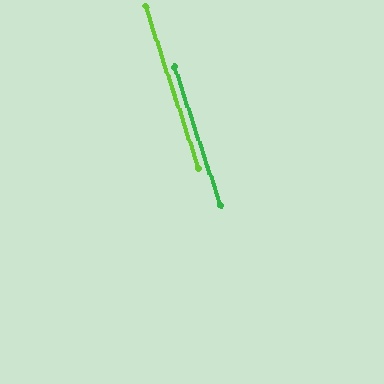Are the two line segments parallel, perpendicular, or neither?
Parallel — their directions differ by only 0.4°.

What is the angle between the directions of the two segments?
Approximately 0 degrees.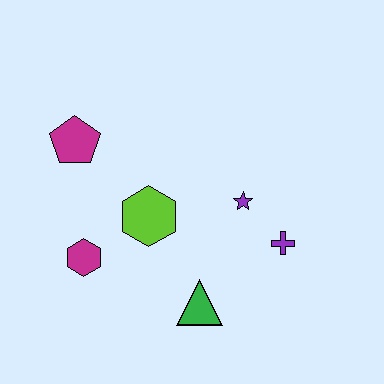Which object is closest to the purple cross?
The purple star is closest to the purple cross.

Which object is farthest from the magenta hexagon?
The purple cross is farthest from the magenta hexagon.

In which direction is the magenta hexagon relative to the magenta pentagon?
The magenta hexagon is below the magenta pentagon.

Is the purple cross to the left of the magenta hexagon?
No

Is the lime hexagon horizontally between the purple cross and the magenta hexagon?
Yes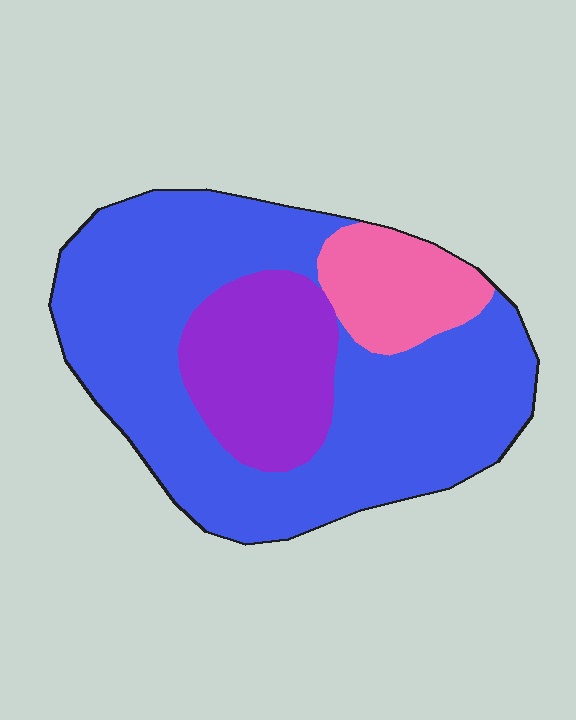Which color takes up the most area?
Blue, at roughly 65%.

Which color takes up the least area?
Pink, at roughly 15%.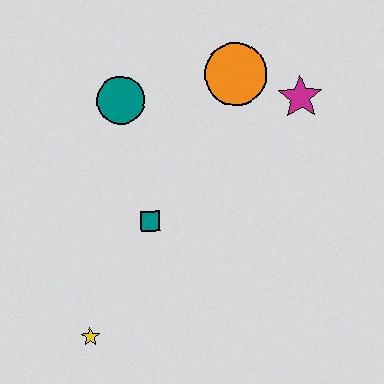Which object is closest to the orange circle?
The magenta star is closest to the orange circle.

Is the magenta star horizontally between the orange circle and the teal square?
No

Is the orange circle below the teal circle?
No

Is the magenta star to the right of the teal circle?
Yes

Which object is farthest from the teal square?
The magenta star is farthest from the teal square.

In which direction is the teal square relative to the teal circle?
The teal square is below the teal circle.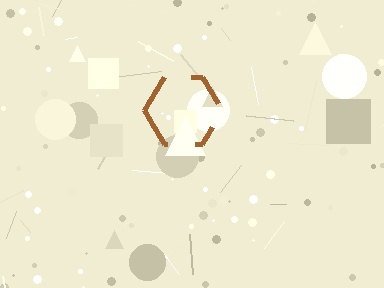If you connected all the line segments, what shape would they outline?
They would outline a hexagon.